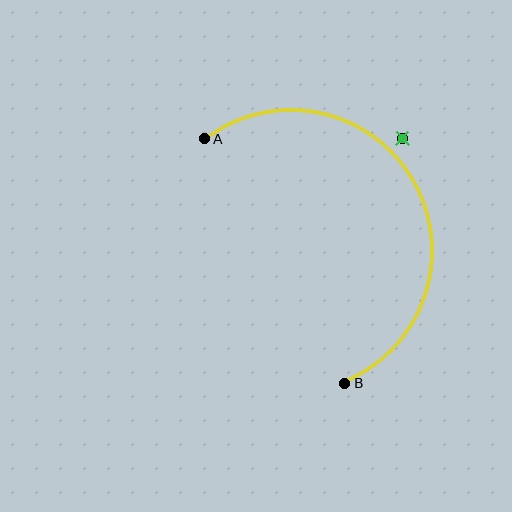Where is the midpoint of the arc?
The arc midpoint is the point on the curve farthest from the straight line joining A and B. It sits to the right of that line.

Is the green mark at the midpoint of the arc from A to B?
No — the green mark does not lie on the arc at all. It sits slightly outside the curve.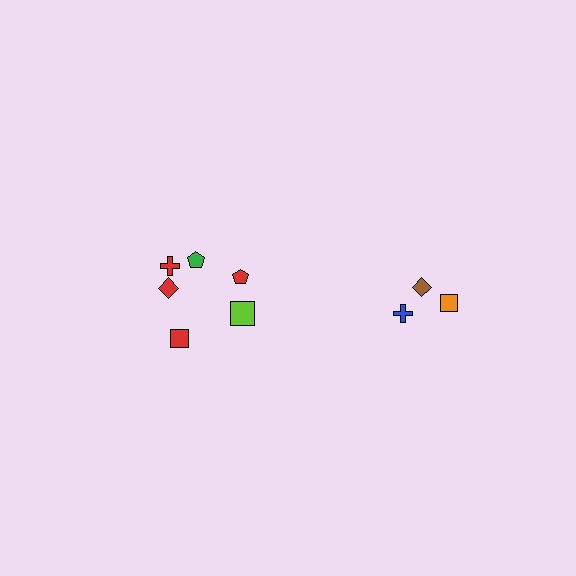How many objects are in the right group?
There are 3 objects.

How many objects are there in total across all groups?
There are 9 objects.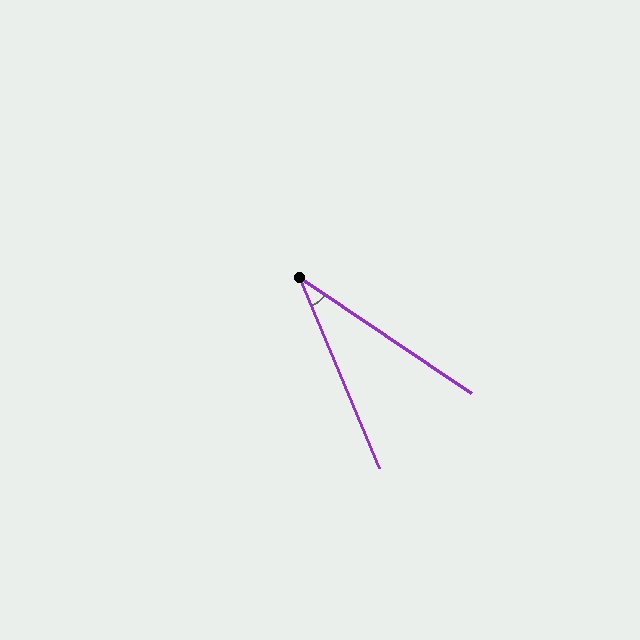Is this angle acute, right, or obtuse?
It is acute.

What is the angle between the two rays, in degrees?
Approximately 33 degrees.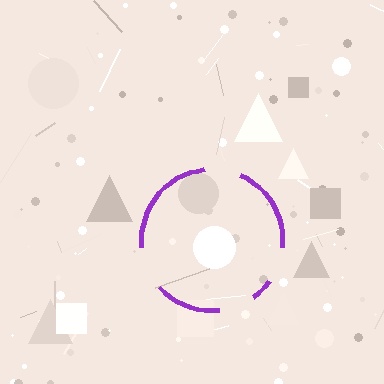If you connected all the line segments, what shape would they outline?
They would outline a circle.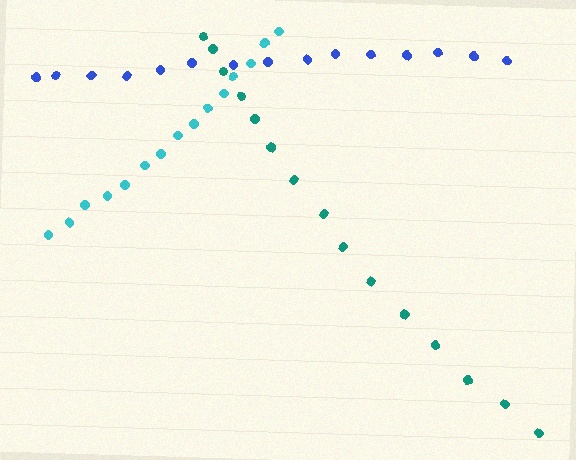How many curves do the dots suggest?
There are 3 distinct paths.